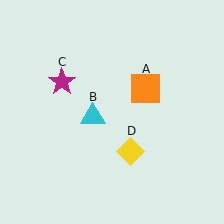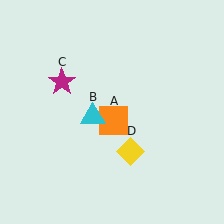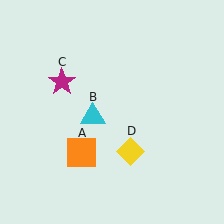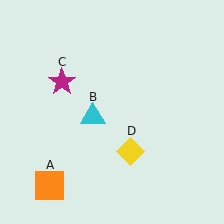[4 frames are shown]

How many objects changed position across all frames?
1 object changed position: orange square (object A).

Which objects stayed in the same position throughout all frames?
Cyan triangle (object B) and magenta star (object C) and yellow diamond (object D) remained stationary.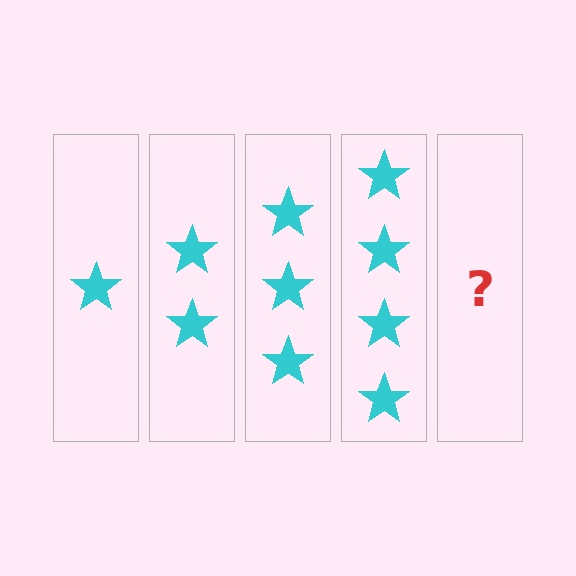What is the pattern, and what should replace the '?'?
The pattern is that each step adds one more star. The '?' should be 5 stars.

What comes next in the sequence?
The next element should be 5 stars.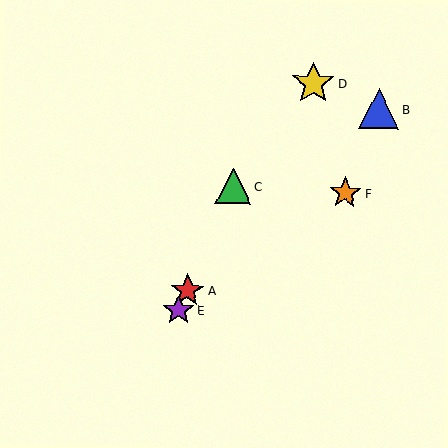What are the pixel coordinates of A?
Object A is at (187, 291).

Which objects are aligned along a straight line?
Objects A, C, E are aligned along a straight line.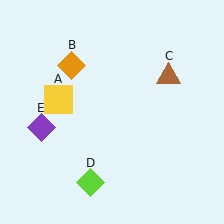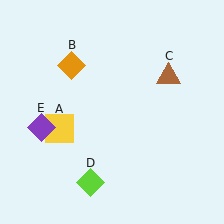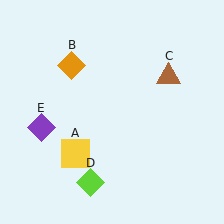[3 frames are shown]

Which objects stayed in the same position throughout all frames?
Orange diamond (object B) and brown triangle (object C) and lime diamond (object D) and purple diamond (object E) remained stationary.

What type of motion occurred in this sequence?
The yellow square (object A) rotated counterclockwise around the center of the scene.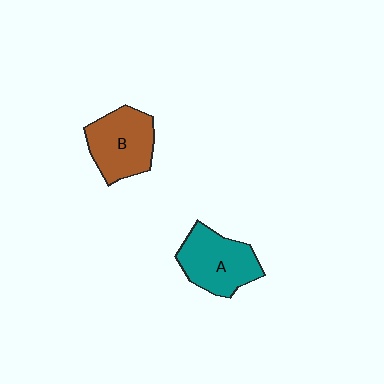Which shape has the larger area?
Shape A (teal).